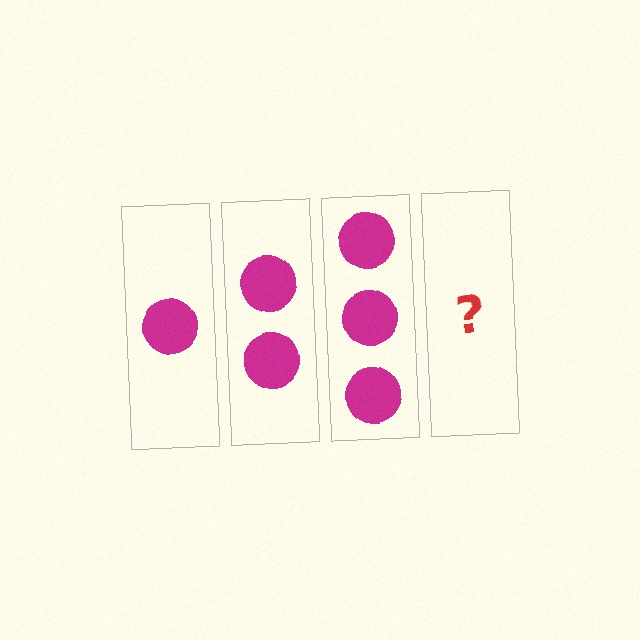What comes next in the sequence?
The next element should be 4 circles.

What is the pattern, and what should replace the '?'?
The pattern is that each step adds one more circle. The '?' should be 4 circles.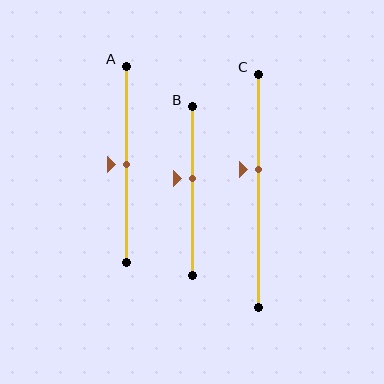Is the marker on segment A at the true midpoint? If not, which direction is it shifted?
Yes, the marker on segment A is at the true midpoint.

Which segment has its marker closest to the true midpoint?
Segment A has its marker closest to the true midpoint.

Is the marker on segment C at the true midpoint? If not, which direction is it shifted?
No, the marker on segment C is shifted upward by about 9% of the segment length.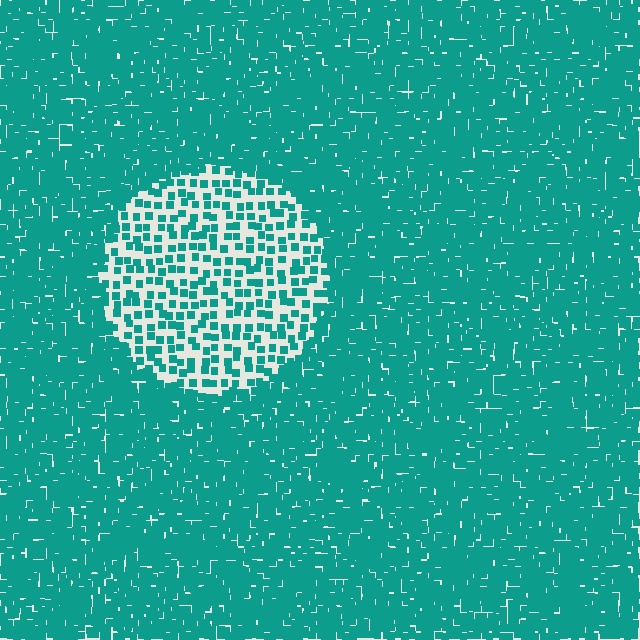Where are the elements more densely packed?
The elements are more densely packed outside the circle boundary.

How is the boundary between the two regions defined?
The boundary is defined by a change in element density (approximately 2.8x ratio). All elements are the same color, size, and shape.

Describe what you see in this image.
The image contains small teal elements arranged at two different densities. A circle-shaped region is visible where the elements are less densely packed than the surrounding area.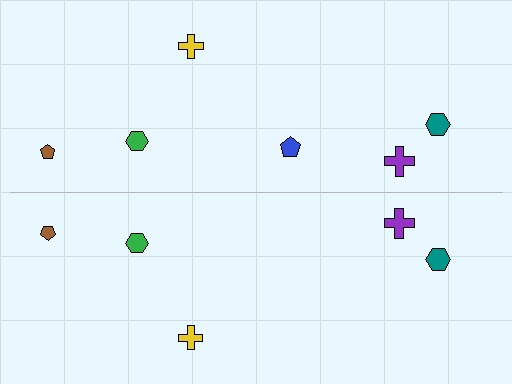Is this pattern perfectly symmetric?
No, the pattern is not perfectly symmetric. A blue pentagon is missing from the bottom side.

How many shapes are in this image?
There are 11 shapes in this image.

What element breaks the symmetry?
A blue pentagon is missing from the bottom side.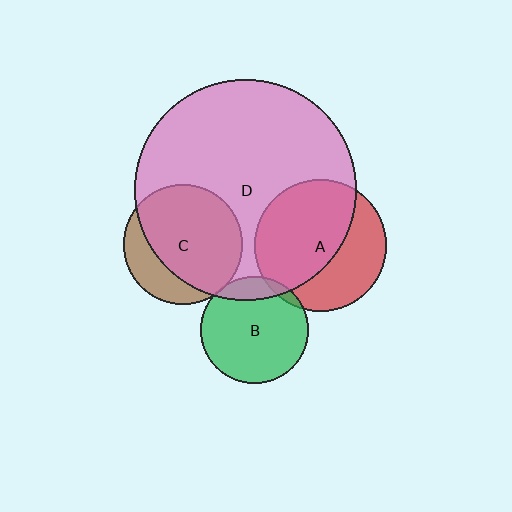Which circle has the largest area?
Circle D (pink).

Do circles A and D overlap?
Yes.